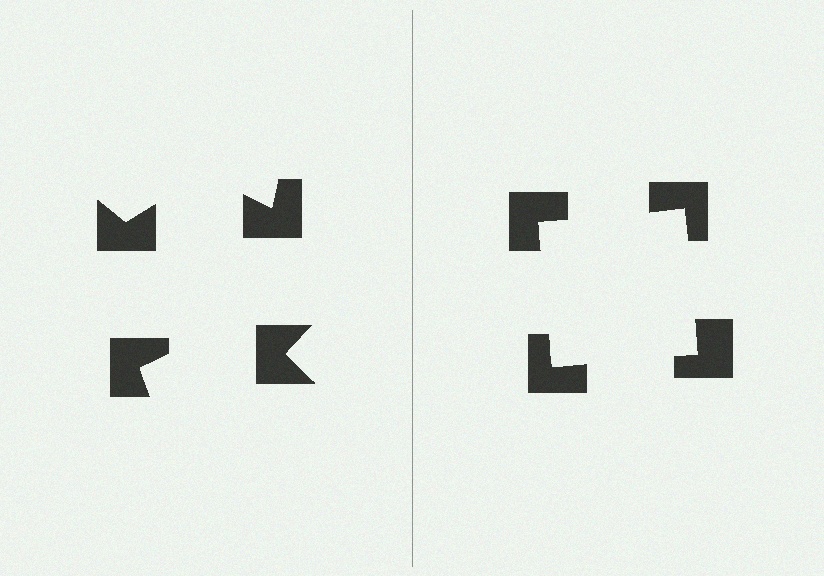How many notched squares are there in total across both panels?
8 — 4 on each side.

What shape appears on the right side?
An illusory square.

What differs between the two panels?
The notched squares are positioned identically on both sides; only the wedge orientations differ. On the right they align to a square; on the left they are misaligned.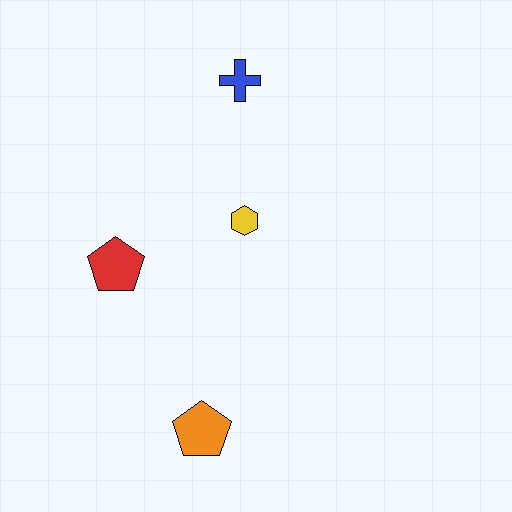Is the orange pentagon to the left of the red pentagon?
No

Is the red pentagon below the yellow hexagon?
Yes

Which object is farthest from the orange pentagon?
The blue cross is farthest from the orange pentagon.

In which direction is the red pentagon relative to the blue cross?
The red pentagon is below the blue cross.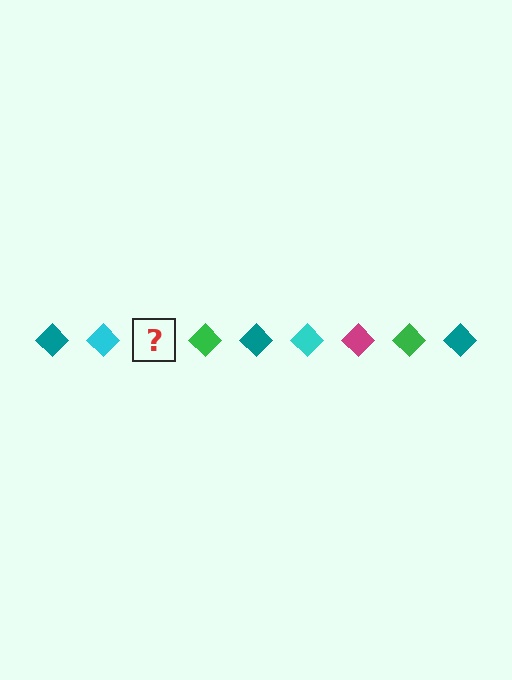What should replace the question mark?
The question mark should be replaced with a magenta diamond.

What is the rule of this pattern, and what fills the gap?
The rule is that the pattern cycles through teal, cyan, magenta, green diamonds. The gap should be filled with a magenta diamond.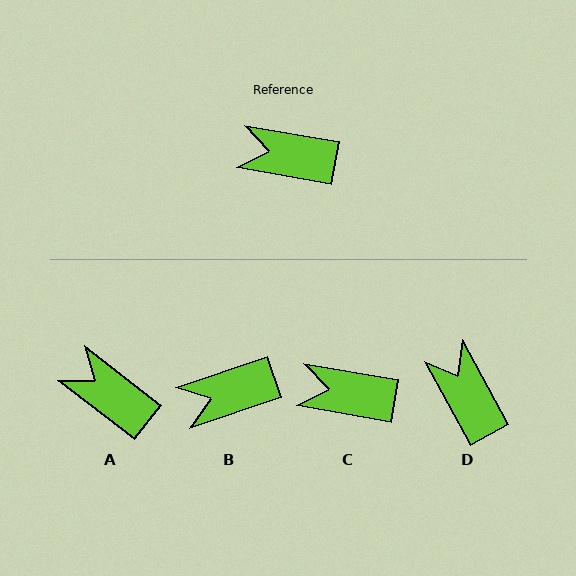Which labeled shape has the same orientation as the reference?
C.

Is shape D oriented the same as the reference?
No, it is off by about 51 degrees.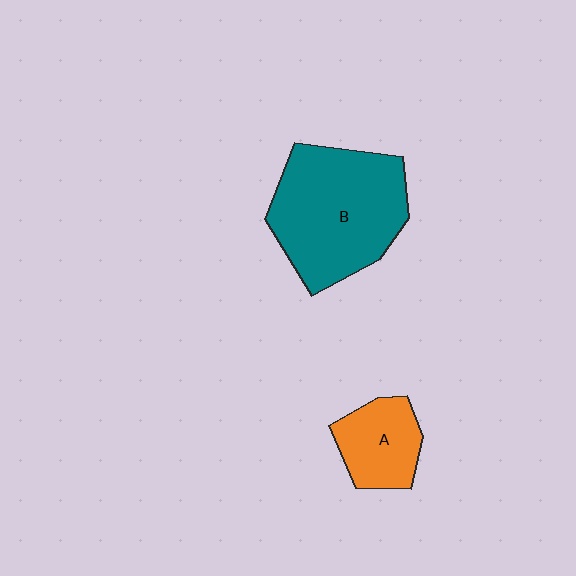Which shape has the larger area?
Shape B (teal).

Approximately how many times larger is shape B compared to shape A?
Approximately 2.4 times.